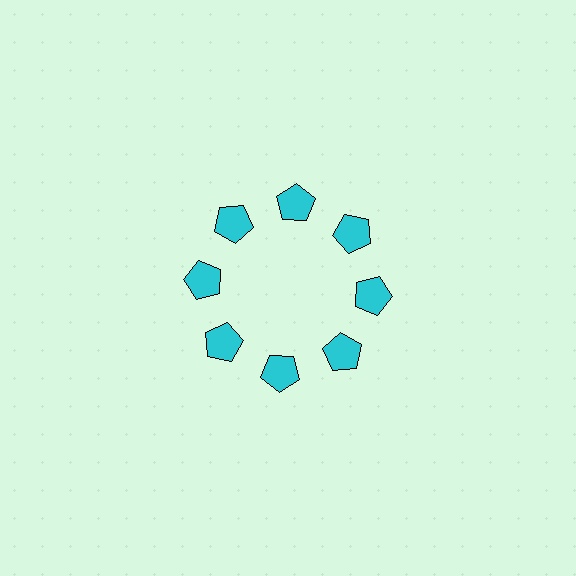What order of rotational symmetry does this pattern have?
This pattern has 8-fold rotational symmetry.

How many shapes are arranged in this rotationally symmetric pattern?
There are 8 shapes, arranged in 8 groups of 1.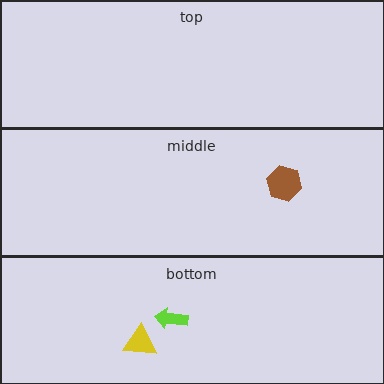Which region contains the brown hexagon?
The middle region.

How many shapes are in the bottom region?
2.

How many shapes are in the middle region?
1.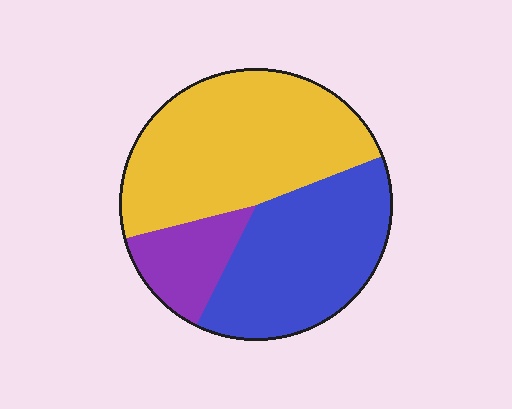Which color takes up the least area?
Purple, at roughly 15%.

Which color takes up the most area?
Yellow, at roughly 50%.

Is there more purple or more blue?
Blue.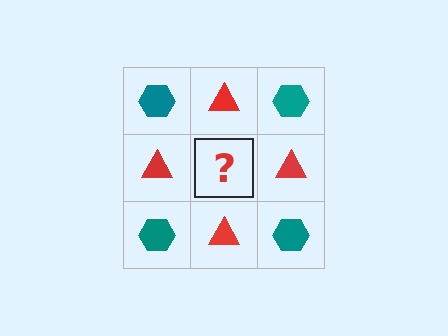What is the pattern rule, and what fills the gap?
The rule is that it alternates teal hexagon and red triangle in a checkerboard pattern. The gap should be filled with a teal hexagon.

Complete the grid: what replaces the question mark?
The question mark should be replaced with a teal hexagon.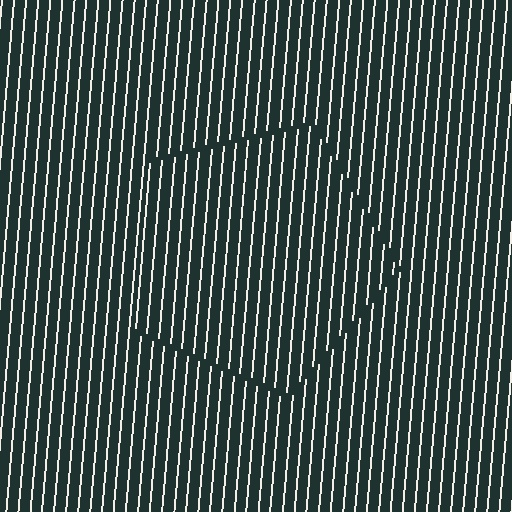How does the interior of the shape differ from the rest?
The interior of the shape contains the same grating, shifted by half a period — the contour is defined by the phase discontinuity where line-ends from the inner and outer gratings abut.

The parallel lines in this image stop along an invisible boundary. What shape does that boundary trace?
An illusory pentagon. The interior of the shape contains the same grating, shifted by half a period — the contour is defined by the phase discontinuity where line-ends from the inner and outer gratings abut.